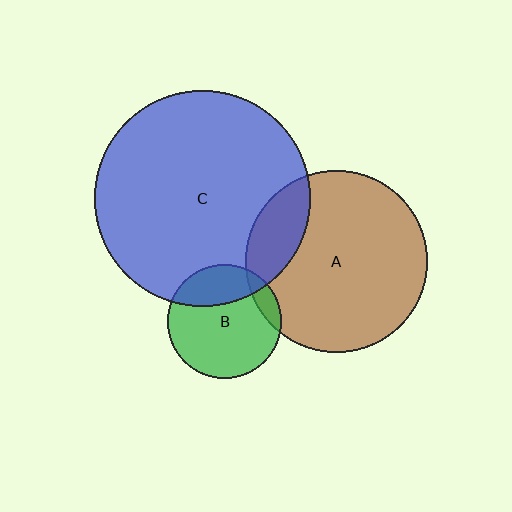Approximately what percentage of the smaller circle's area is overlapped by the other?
Approximately 25%.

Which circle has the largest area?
Circle C (blue).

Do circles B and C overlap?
Yes.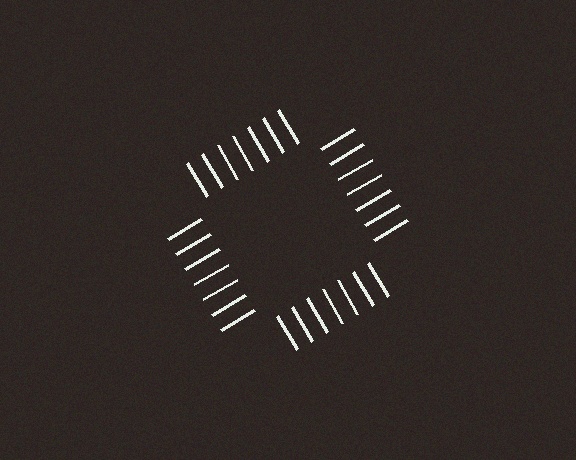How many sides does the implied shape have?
4 sides — the line-ends trace a square.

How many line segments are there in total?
28 — 7 along each of the 4 edges.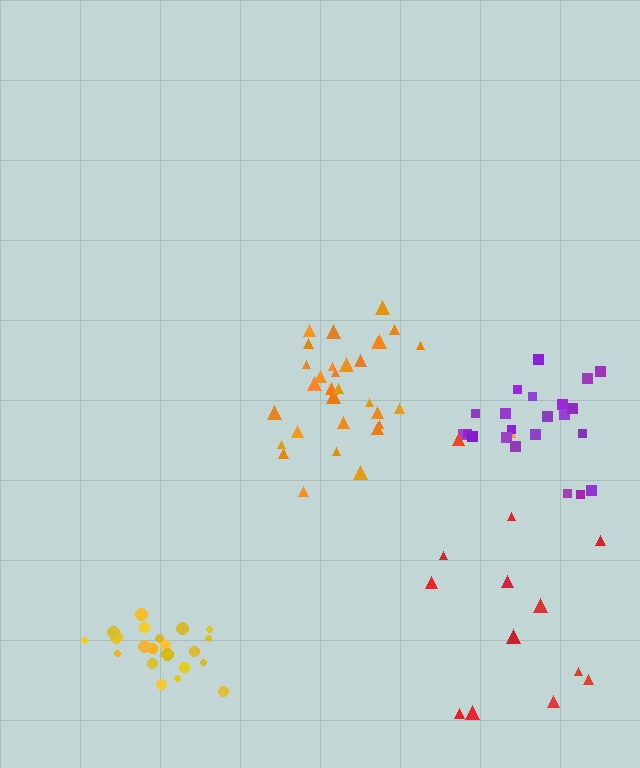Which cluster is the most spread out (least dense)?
Red.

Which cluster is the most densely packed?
Yellow.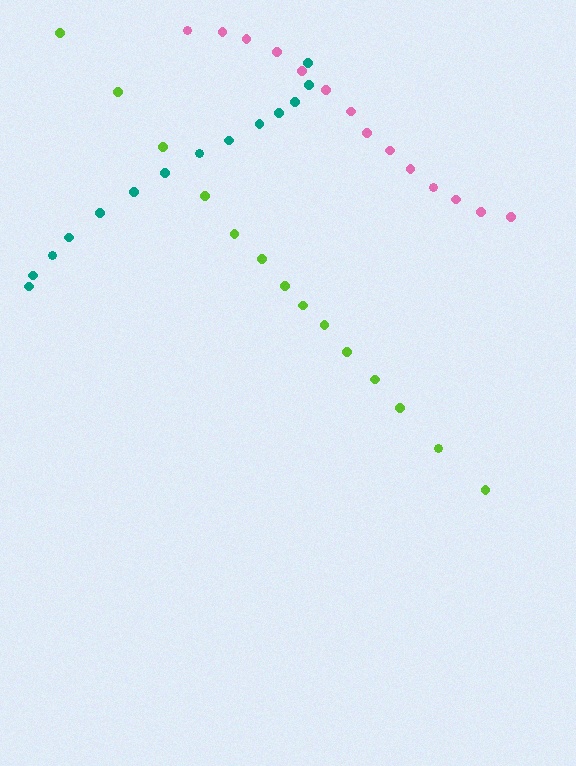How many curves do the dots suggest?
There are 3 distinct paths.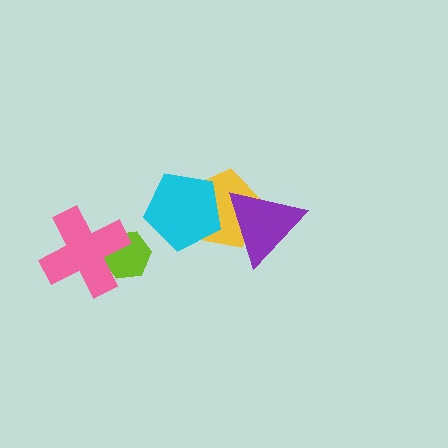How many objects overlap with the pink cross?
1 object overlaps with the pink cross.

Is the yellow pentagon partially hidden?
Yes, it is partially covered by another shape.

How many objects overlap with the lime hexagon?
1 object overlaps with the lime hexagon.